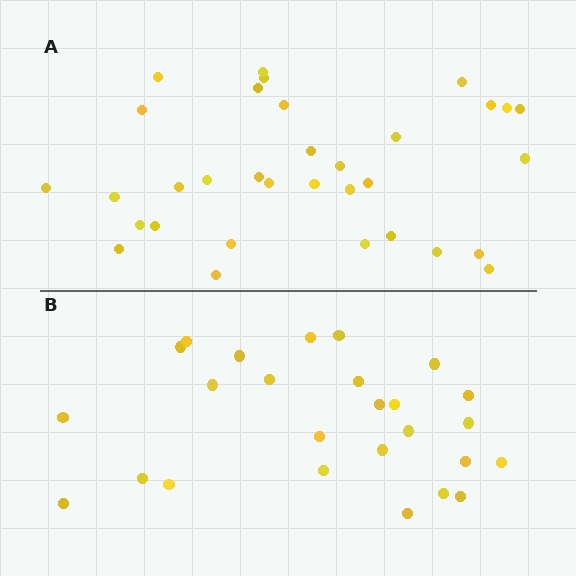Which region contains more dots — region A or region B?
Region A (the top region) has more dots.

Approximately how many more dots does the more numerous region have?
Region A has roughly 8 or so more dots than region B.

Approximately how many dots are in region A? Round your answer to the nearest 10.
About 30 dots. (The exact count is 33, which rounds to 30.)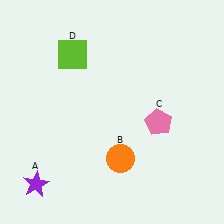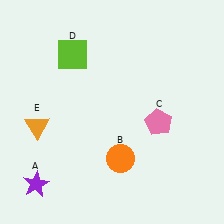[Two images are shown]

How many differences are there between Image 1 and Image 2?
There is 1 difference between the two images.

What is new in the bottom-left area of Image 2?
An orange triangle (E) was added in the bottom-left area of Image 2.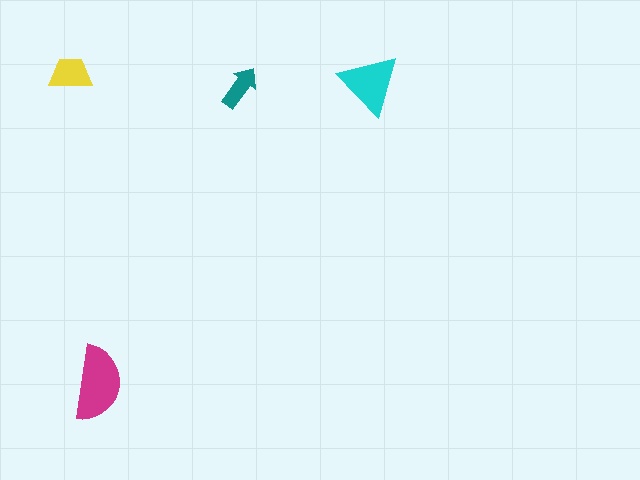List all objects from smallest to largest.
The teal arrow, the yellow trapezoid, the cyan triangle, the magenta semicircle.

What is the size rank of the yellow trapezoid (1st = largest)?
3rd.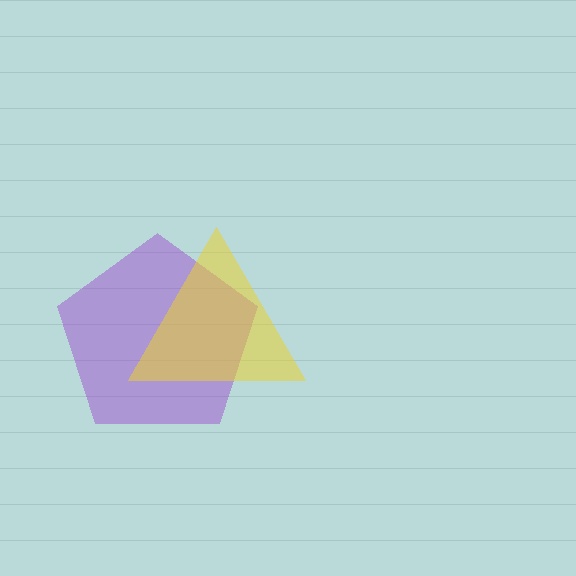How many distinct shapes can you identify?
There are 2 distinct shapes: a purple pentagon, a yellow triangle.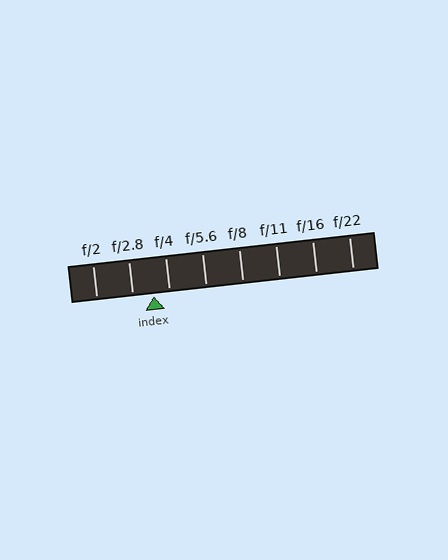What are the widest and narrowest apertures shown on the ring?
The widest aperture shown is f/2 and the narrowest is f/22.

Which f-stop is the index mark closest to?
The index mark is closest to f/4.